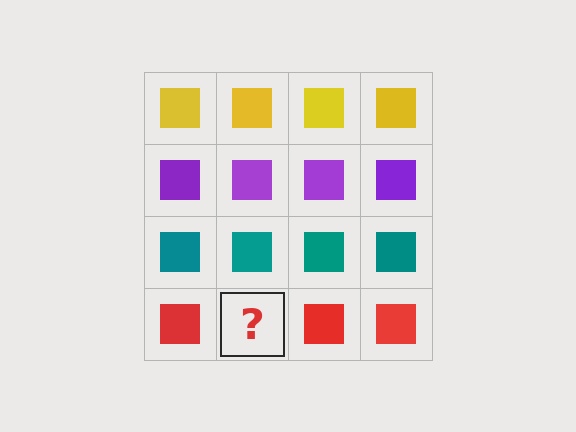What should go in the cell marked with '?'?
The missing cell should contain a red square.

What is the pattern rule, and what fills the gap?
The rule is that each row has a consistent color. The gap should be filled with a red square.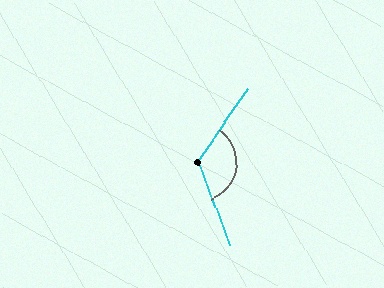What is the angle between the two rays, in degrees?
Approximately 125 degrees.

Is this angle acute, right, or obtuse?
It is obtuse.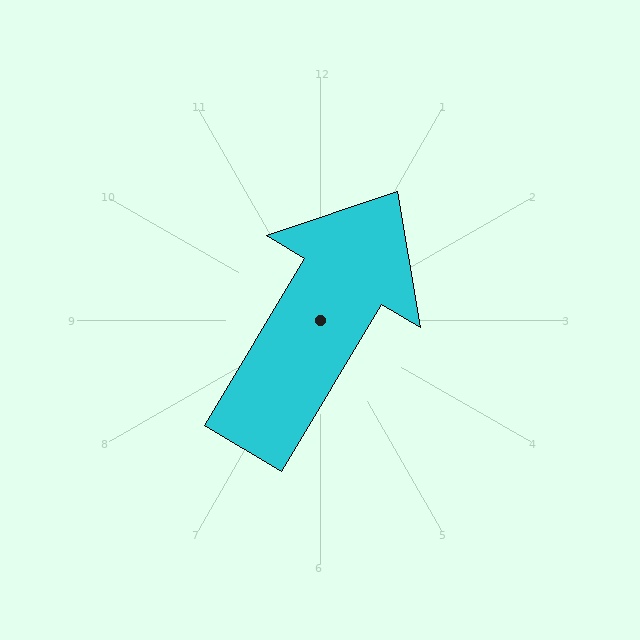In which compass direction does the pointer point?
Northeast.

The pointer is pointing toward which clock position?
Roughly 1 o'clock.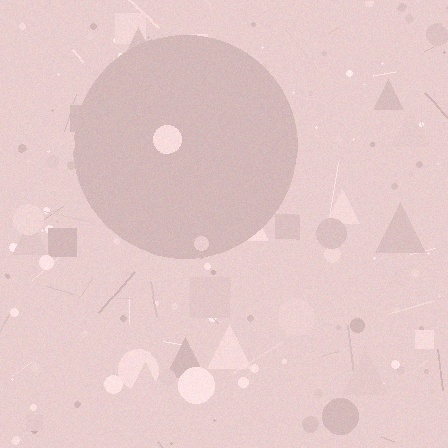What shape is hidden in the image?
A circle is hidden in the image.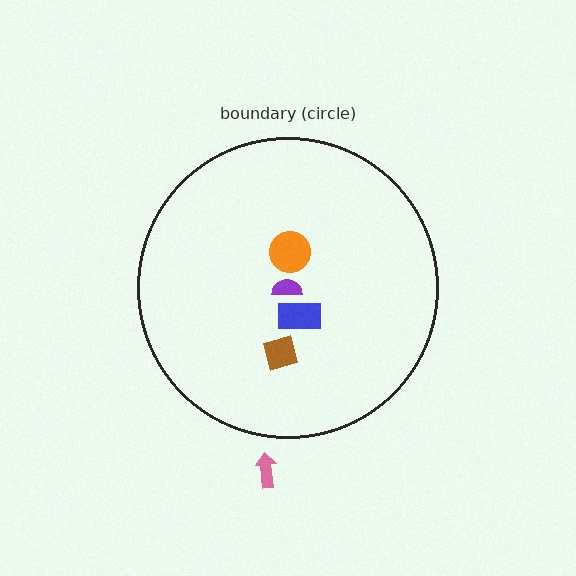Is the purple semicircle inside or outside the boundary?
Inside.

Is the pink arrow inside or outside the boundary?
Outside.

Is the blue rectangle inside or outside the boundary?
Inside.